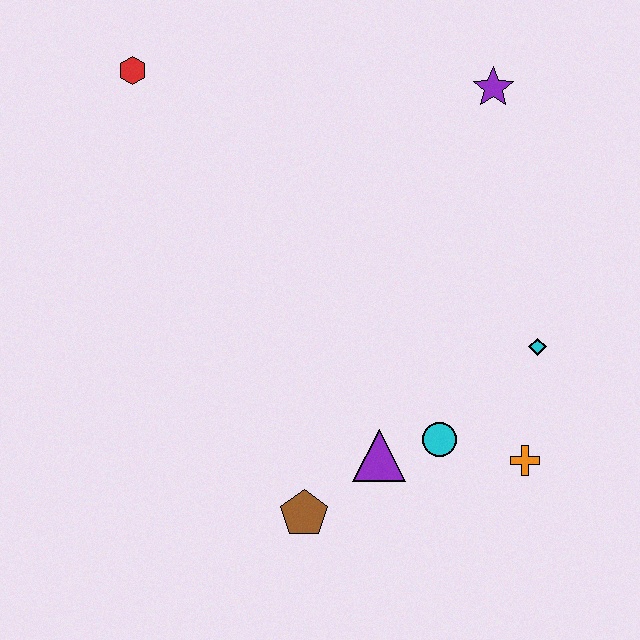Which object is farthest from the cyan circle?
The red hexagon is farthest from the cyan circle.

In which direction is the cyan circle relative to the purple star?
The cyan circle is below the purple star.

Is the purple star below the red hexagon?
Yes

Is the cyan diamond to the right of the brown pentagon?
Yes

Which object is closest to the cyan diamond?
The orange cross is closest to the cyan diamond.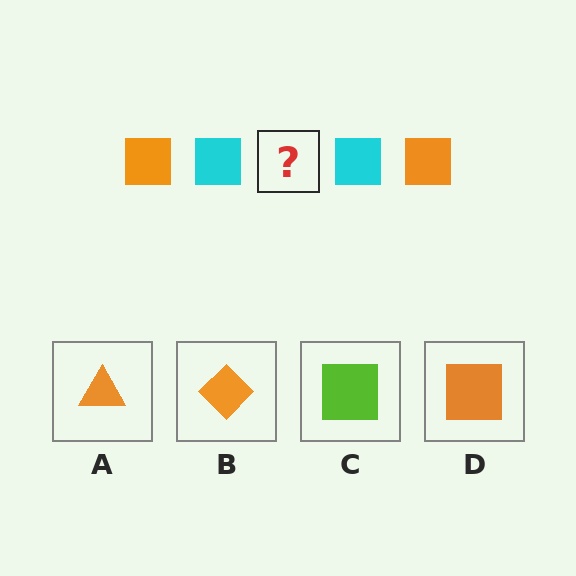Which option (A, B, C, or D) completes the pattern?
D.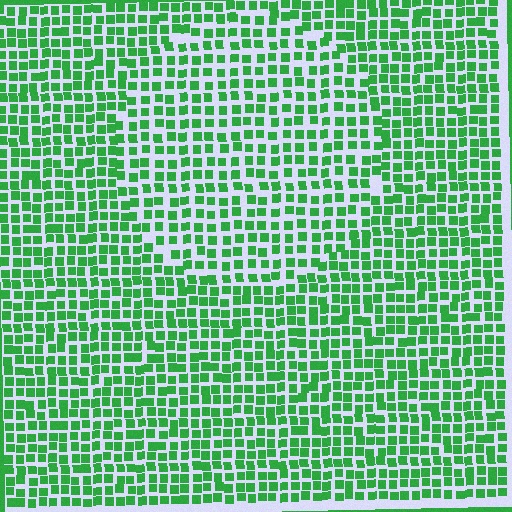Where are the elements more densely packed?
The elements are more densely packed outside the circle boundary.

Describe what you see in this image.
The image contains small green elements arranged at two different densities. A circle-shaped region is visible where the elements are less densely packed than the surrounding area.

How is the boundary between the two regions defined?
The boundary is defined by a change in element density (approximately 1.4x ratio). All elements are the same color, size, and shape.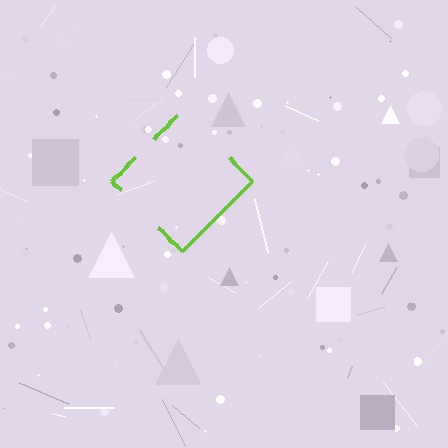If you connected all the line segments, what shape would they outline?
They would outline a diamond.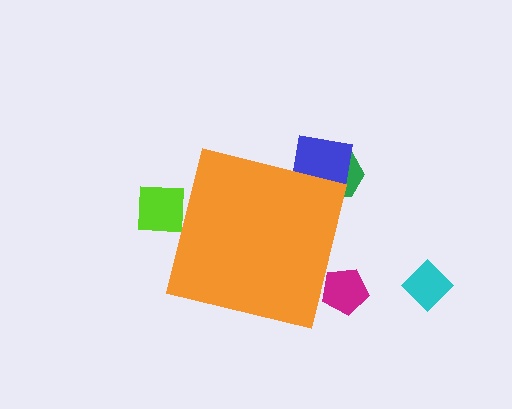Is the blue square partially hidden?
Yes, the blue square is partially hidden behind the orange square.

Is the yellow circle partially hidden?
Yes, the yellow circle is partially hidden behind the orange square.